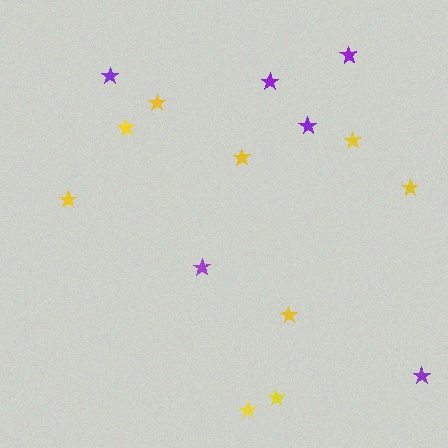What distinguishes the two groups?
There are 2 groups: one group of yellow stars (9) and one group of purple stars (6).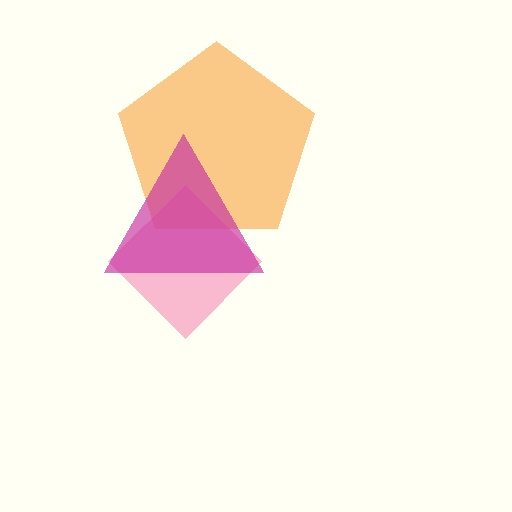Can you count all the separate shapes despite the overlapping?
Yes, there are 3 separate shapes.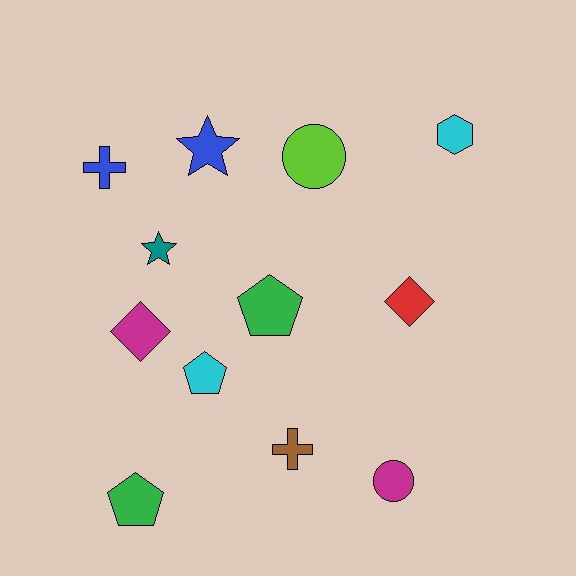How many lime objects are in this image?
There is 1 lime object.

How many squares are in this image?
There are no squares.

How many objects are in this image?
There are 12 objects.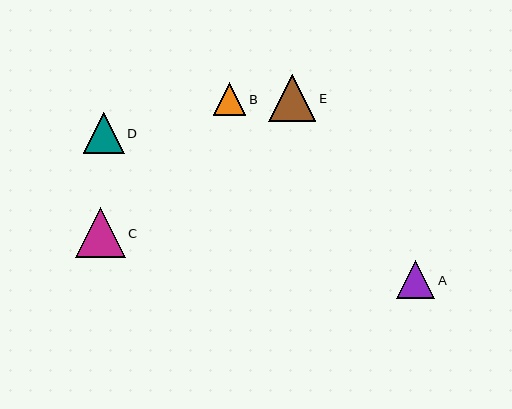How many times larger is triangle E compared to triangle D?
Triangle E is approximately 1.1 times the size of triangle D.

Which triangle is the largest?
Triangle C is the largest with a size of approximately 50 pixels.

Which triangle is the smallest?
Triangle B is the smallest with a size of approximately 33 pixels.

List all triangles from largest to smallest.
From largest to smallest: C, E, D, A, B.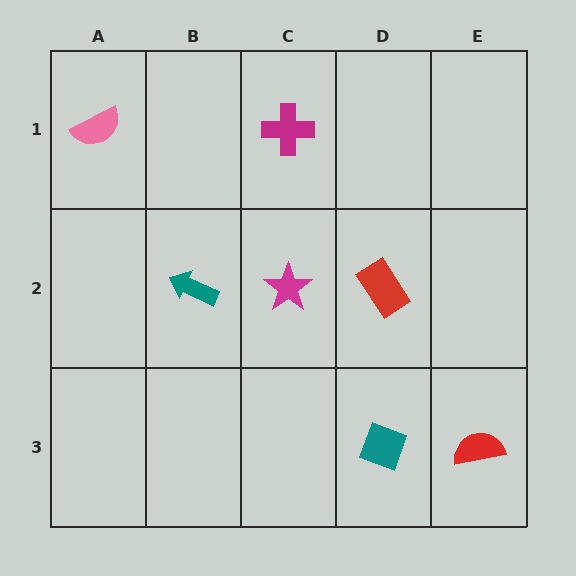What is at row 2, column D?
A red rectangle.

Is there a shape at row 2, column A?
No, that cell is empty.